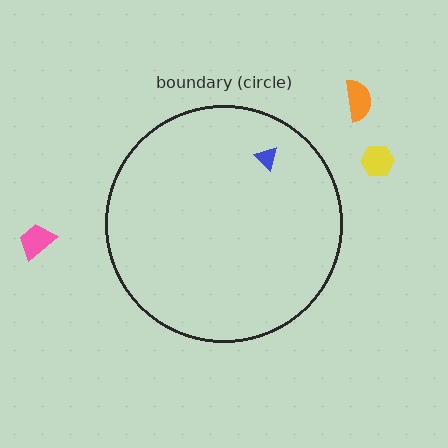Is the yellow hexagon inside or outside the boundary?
Outside.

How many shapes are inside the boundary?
1 inside, 3 outside.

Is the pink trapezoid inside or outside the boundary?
Outside.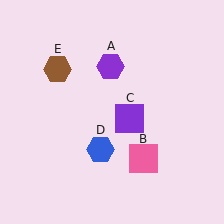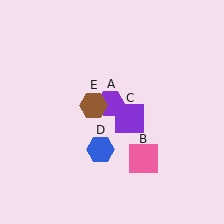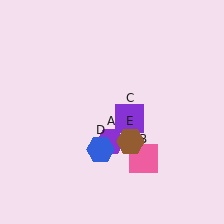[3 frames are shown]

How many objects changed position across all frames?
2 objects changed position: purple hexagon (object A), brown hexagon (object E).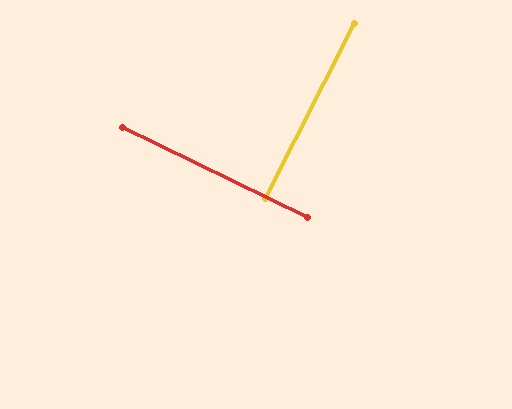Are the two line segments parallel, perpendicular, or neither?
Perpendicular — they meet at approximately 89°.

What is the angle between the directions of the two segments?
Approximately 89 degrees.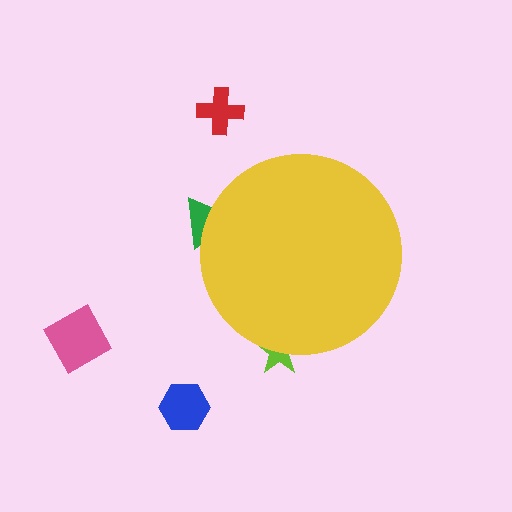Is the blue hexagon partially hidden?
No, the blue hexagon is fully visible.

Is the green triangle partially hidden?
Yes, the green triangle is partially hidden behind the yellow circle.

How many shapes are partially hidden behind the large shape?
2 shapes are partially hidden.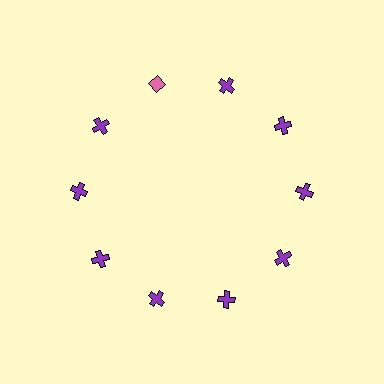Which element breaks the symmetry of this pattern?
The pink diamond at roughly the 11 o'clock position breaks the symmetry. All other shapes are purple crosses.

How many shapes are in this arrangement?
There are 10 shapes arranged in a ring pattern.